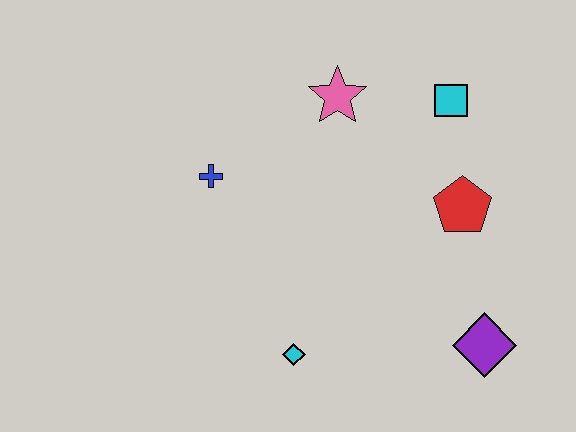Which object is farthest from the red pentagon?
The blue cross is farthest from the red pentagon.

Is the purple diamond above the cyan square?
No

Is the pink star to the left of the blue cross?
No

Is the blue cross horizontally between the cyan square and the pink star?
No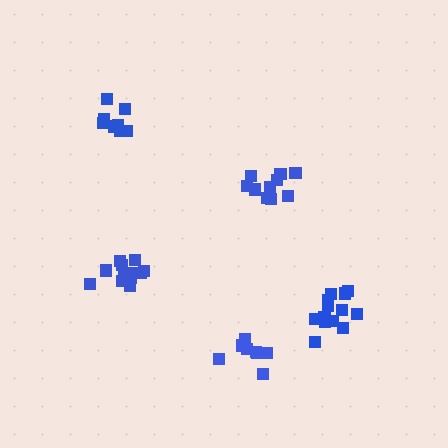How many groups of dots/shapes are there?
There are 5 groups.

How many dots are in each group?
Group 1: 13 dots, Group 2: 8 dots, Group 3: 9 dots, Group 4: 10 dots, Group 5: 13 dots (53 total).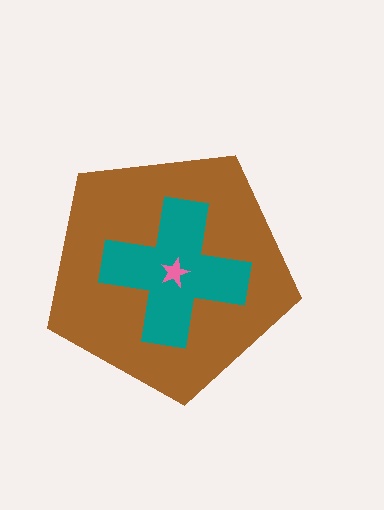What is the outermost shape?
The brown pentagon.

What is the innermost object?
The pink star.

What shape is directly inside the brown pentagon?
The teal cross.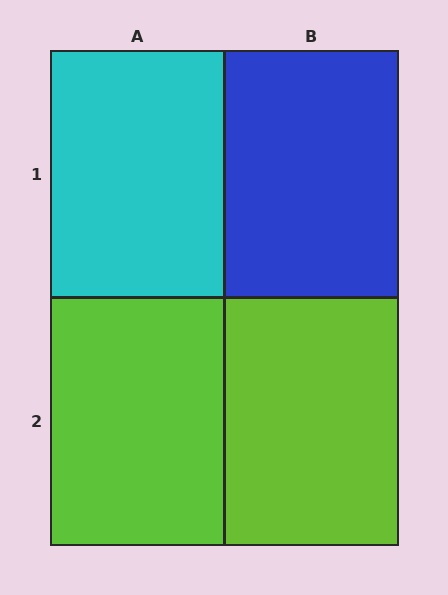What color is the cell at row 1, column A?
Cyan.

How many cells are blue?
1 cell is blue.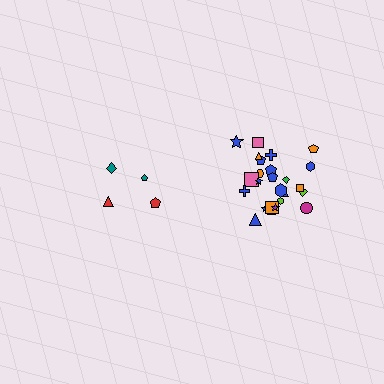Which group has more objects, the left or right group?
The right group.